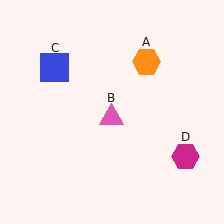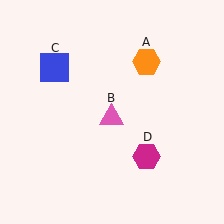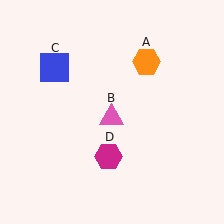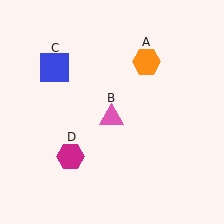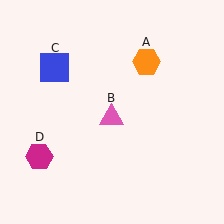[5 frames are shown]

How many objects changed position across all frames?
1 object changed position: magenta hexagon (object D).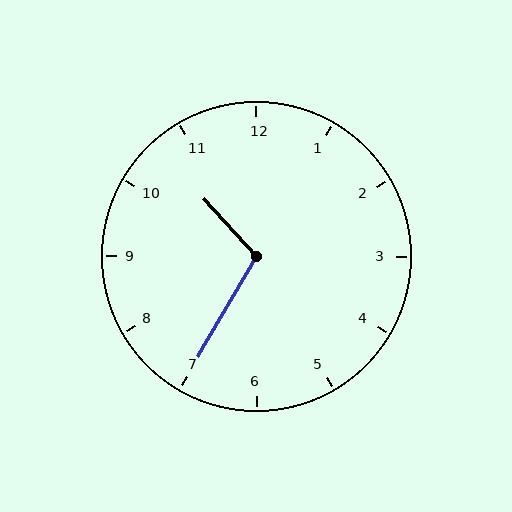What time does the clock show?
10:35.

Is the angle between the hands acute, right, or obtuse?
It is obtuse.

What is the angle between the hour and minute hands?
Approximately 108 degrees.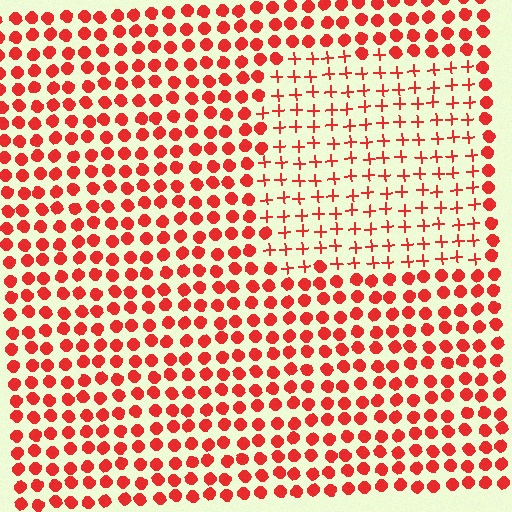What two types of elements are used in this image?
The image uses plus signs inside the rectangle region and circles outside it.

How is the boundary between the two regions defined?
The boundary is defined by a change in element shape: plus signs inside vs. circles outside. All elements share the same color and spacing.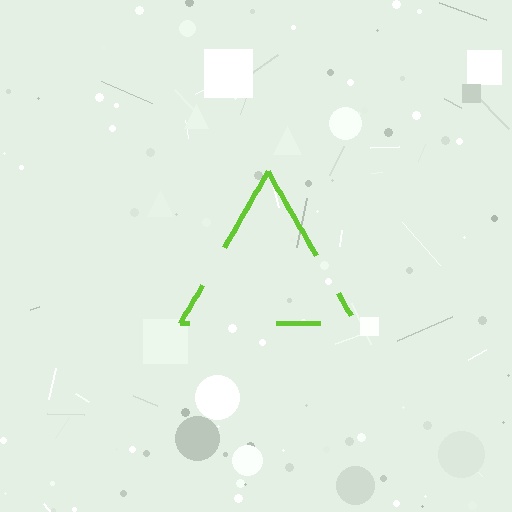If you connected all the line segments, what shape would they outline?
They would outline a triangle.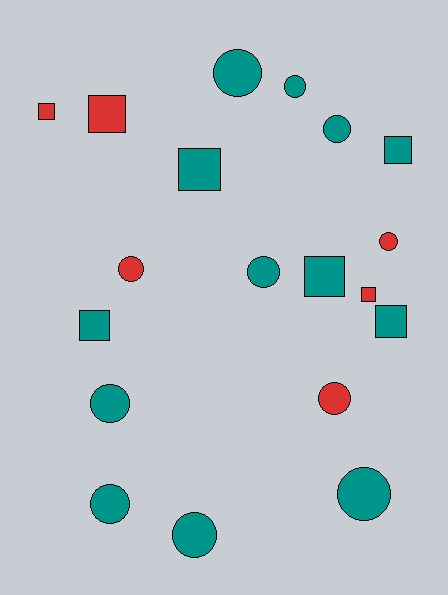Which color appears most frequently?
Teal, with 13 objects.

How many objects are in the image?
There are 19 objects.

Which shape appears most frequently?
Circle, with 11 objects.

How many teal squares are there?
There are 5 teal squares.